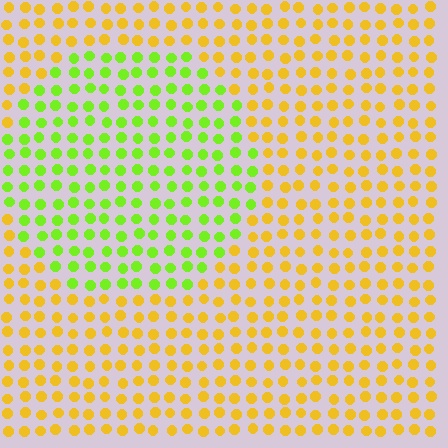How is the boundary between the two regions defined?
The boundary is defined purely by a slight shift in hue (about 50 degrees). Spacing, size, and orientation are identical on both sides.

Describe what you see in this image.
The image is filled with small yellow elements in a uniform arrangement. A circle-shaped region is visible where the elements are tinted to a slightly different hue, forming a subtle color boundary.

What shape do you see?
I see a circle.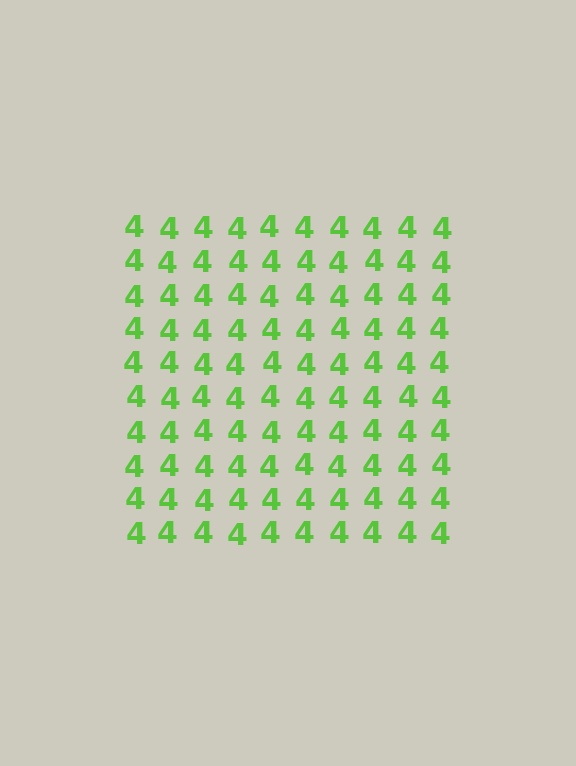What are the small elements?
The small elements are digit 4's.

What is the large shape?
The large shape is a square.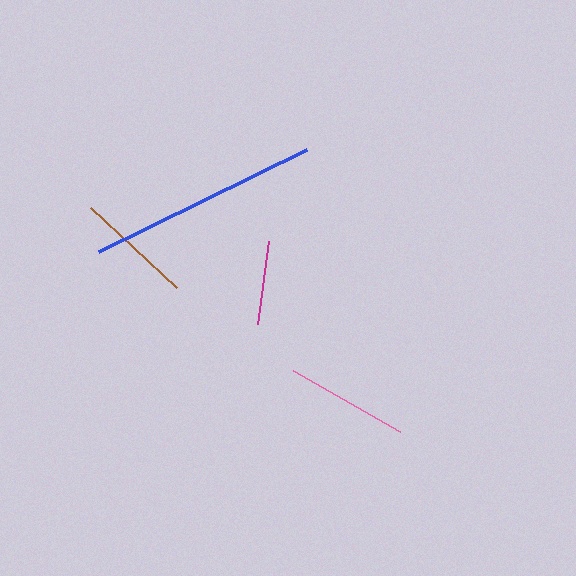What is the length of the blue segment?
The blue segment is approximately 232 pixels long.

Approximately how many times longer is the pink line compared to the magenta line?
The pink line is approximately 1.5 times the length of the magenta line.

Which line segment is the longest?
The blue line is the longest at approximately 232 pixels.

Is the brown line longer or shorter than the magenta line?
The brown line is longer than the magenta line.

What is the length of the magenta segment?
The magenta segment is approximately 84 pixels long.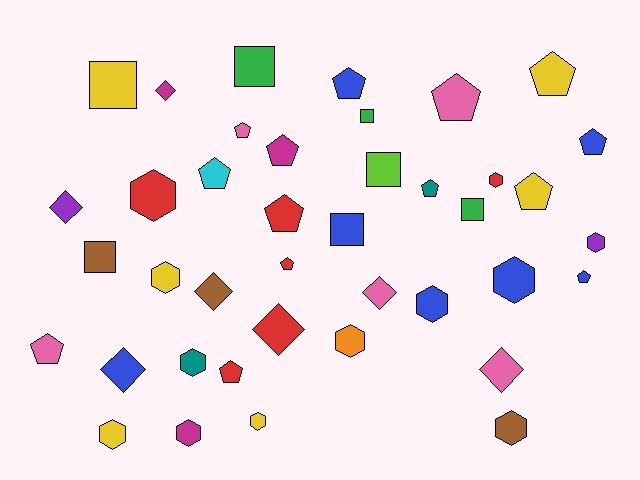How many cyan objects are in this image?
There is 1 cyan object.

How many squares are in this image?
There are 7 squares.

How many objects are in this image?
There are 40 objects.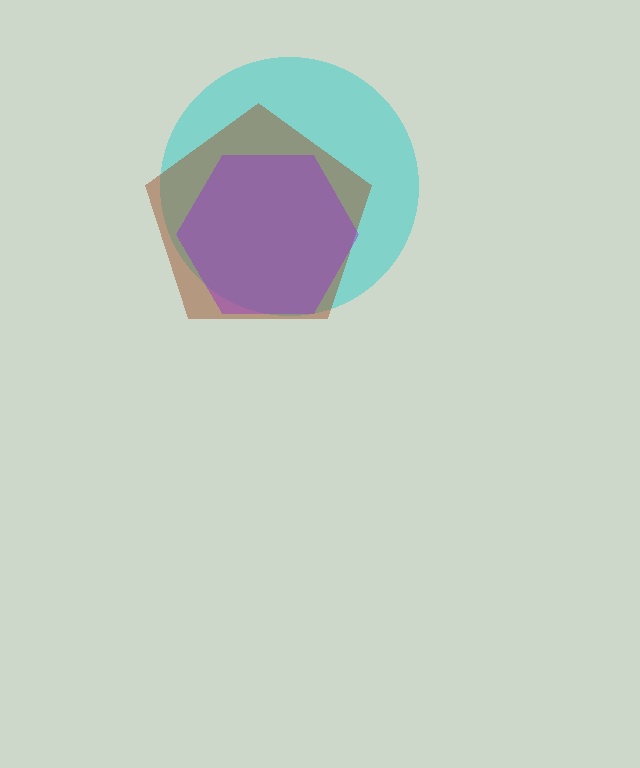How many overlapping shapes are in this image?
There are 3 overlapping shapes in the image.